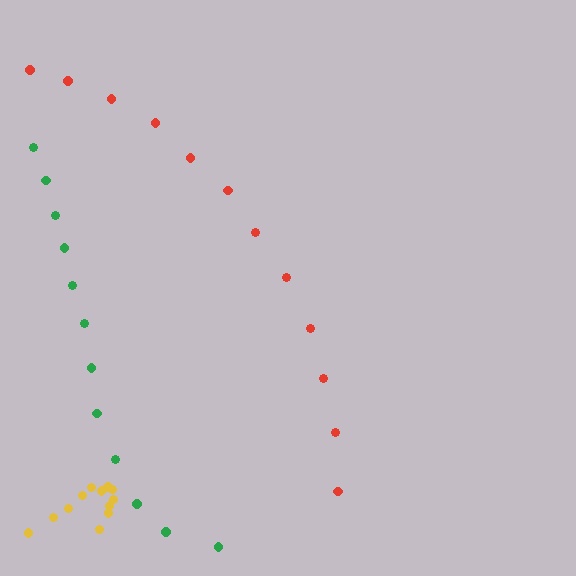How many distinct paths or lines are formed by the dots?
There are 3 distinct paths.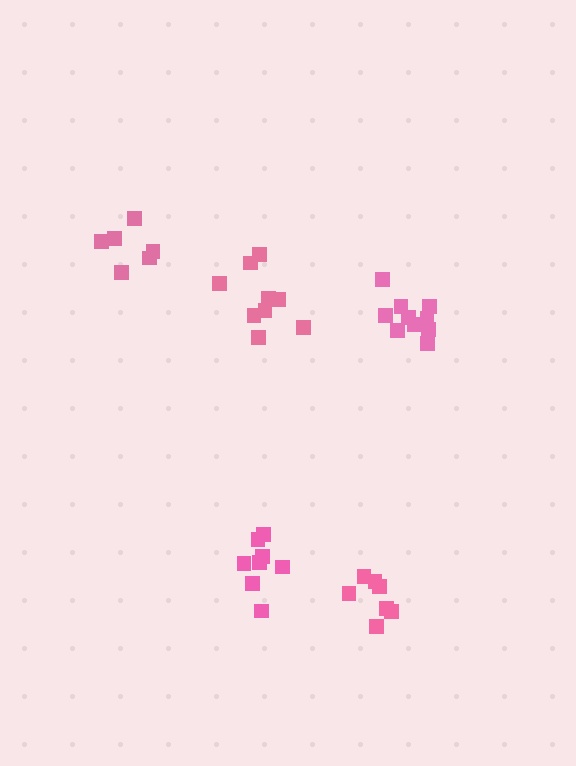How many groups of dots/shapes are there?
There are 5 groups.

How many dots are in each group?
Group 1: 10 dots, Group 2: 8 dots, Group 3: 9 dots, Group 4: 7 dots, Group 5: 6 dots (40 total).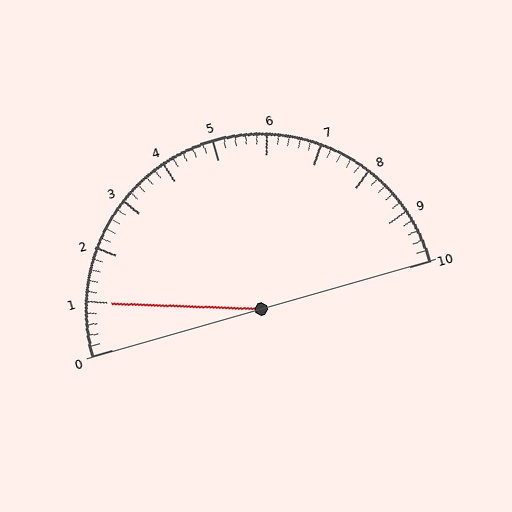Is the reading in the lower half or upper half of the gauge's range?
The reading is in the lower half of the range (0 to 10).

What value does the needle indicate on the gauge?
The needle indicates approximately 1.0.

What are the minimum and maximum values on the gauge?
The gauge ranges from 0 to 10.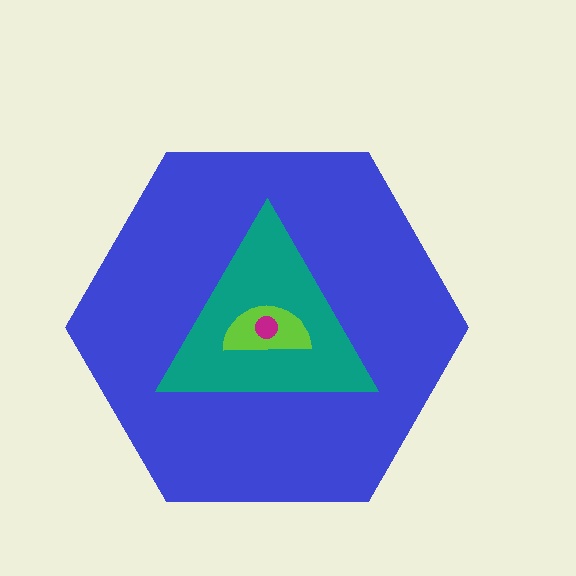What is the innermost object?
The magenta circle.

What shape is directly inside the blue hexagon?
The teal triangle.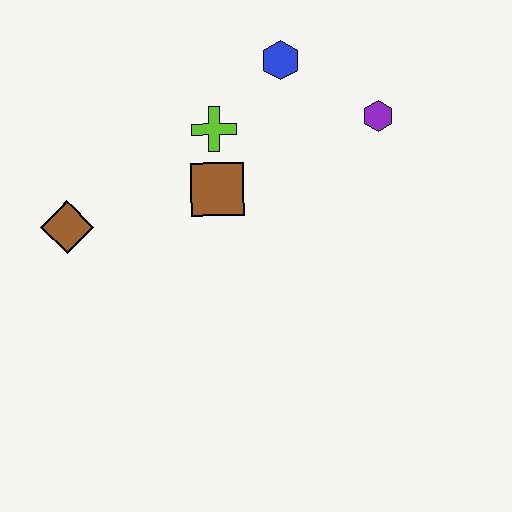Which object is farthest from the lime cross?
The brown diamond is farthest from the lime cross.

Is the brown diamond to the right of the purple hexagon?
No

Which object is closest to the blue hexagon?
The lime cross is closest to the blue hexagon.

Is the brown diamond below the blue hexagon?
Yes